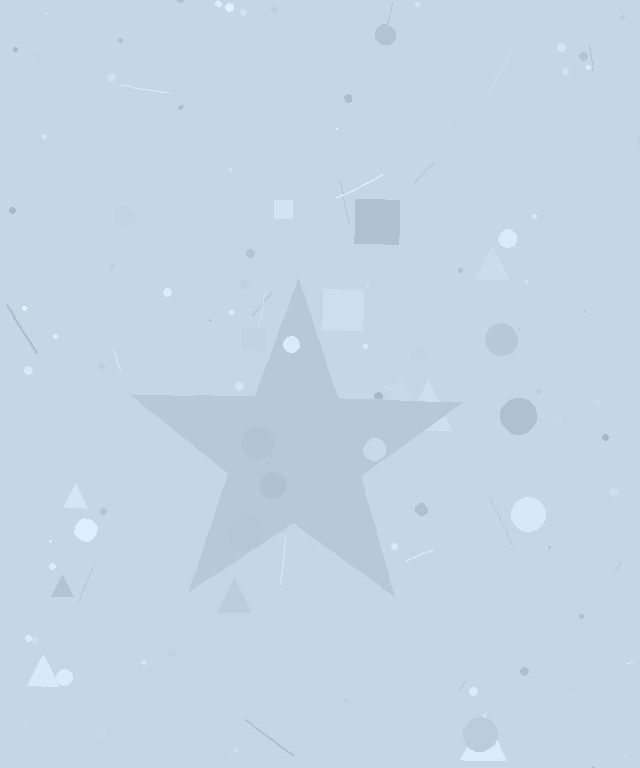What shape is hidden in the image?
A star is hidden in the image.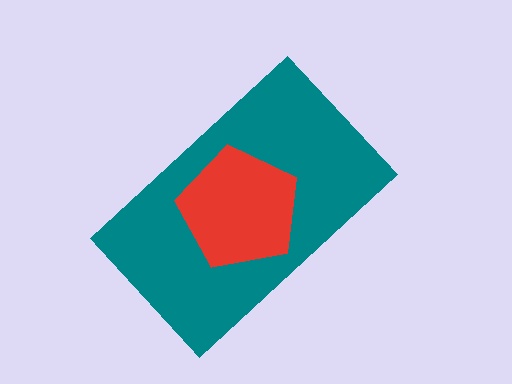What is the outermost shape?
The teal rectangle.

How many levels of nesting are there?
2.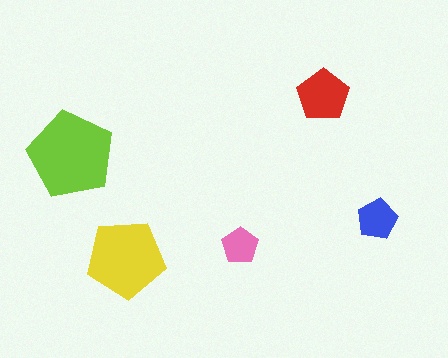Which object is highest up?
The red pentagon is topmost.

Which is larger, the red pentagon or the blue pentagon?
The red one.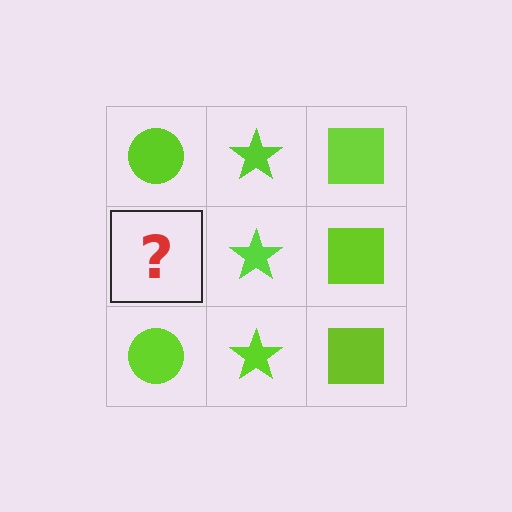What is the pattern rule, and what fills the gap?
The rule is that each column has a consistent shape. The gap should be filled with a lime circle.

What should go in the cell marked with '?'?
The missing cell should contain a lime circle.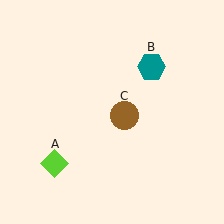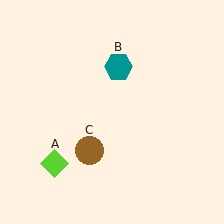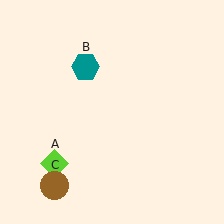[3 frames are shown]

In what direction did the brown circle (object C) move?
The brown circle (object C) moved down and to the left.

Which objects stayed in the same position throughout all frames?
Lime diamond (object A) remained stationary.